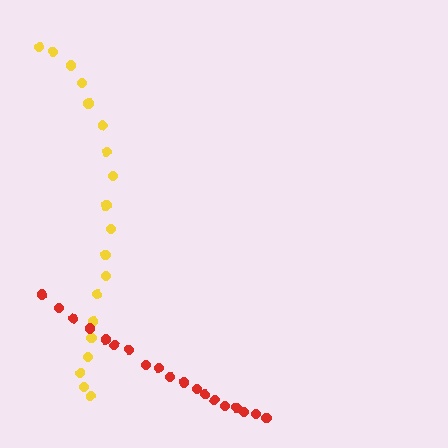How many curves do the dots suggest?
There are 2 distinct paths.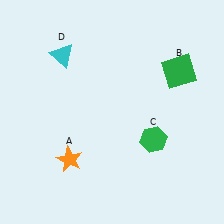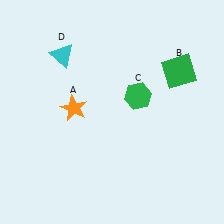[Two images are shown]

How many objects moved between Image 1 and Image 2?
2 objects moved between the two images.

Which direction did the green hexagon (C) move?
The green hexagon (C) moved up.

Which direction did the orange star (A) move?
The orange star (A) moved up.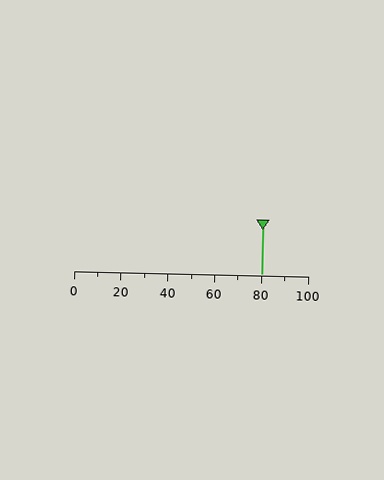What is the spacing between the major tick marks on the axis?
The major ticks are spaced 20 apart.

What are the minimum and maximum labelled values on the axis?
The axis runs from 0 to 100.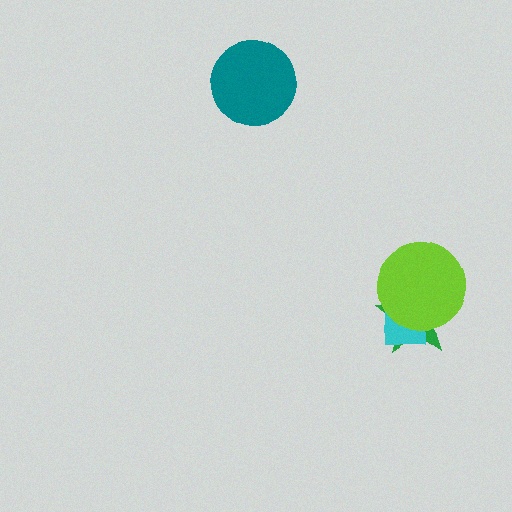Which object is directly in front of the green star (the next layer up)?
The cyan square is directly in front of the green star.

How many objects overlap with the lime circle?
2 objects overlap with the lime circle.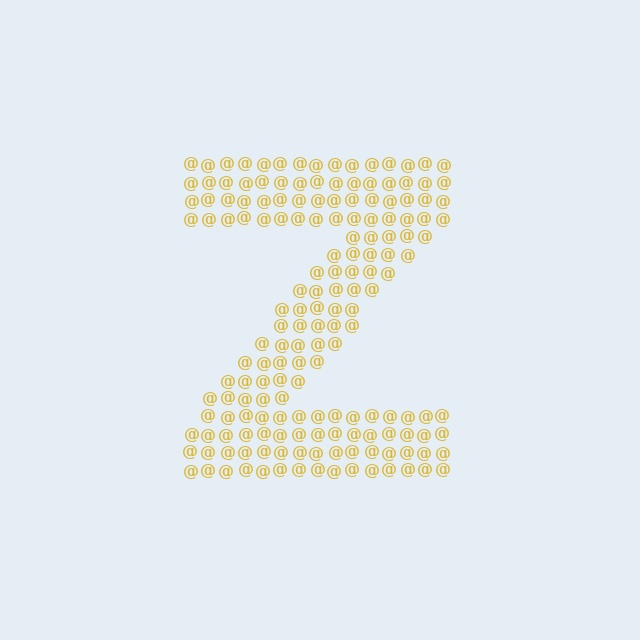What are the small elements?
The small elements are at signs.